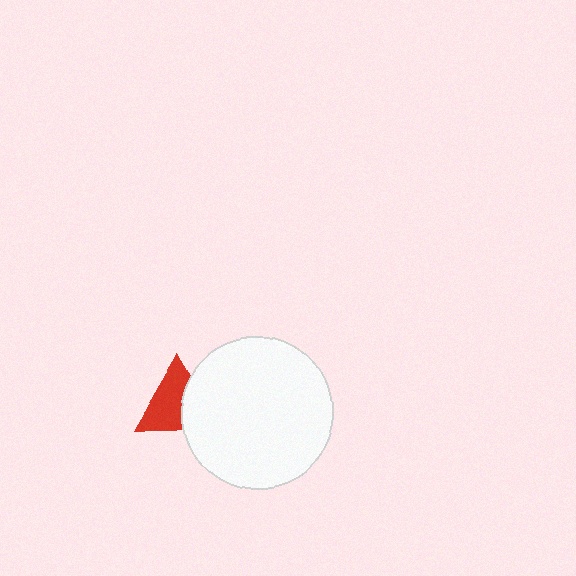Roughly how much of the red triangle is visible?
About half of it is visible (roughly 63%).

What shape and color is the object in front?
The object in front is a white circle.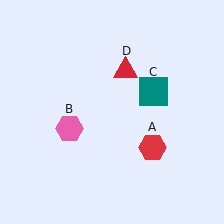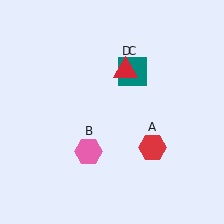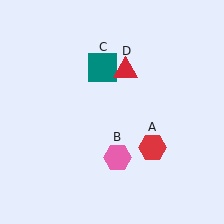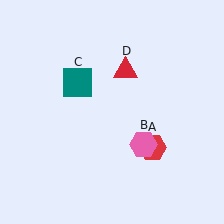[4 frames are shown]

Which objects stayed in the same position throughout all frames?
Red hexagon (object A) and red triangle (object D) remained stationary.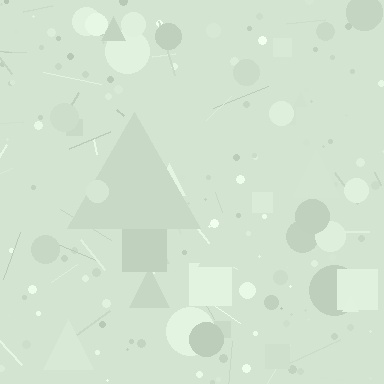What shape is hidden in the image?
A triangle is hidden in the image.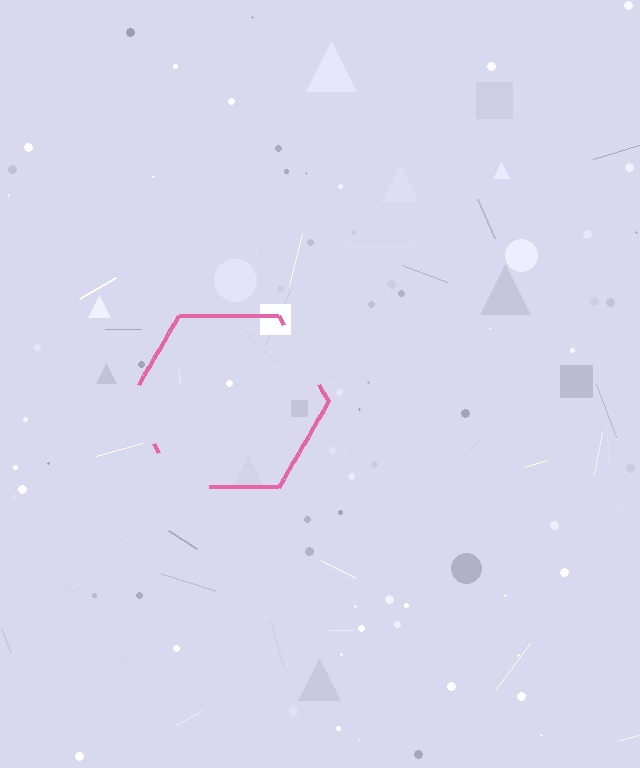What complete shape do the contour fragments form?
The contour fragments form a hexagon.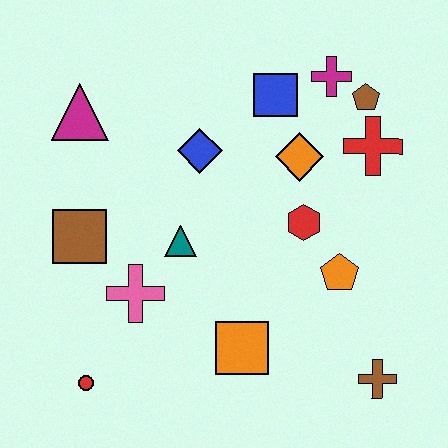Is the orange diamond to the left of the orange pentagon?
Yes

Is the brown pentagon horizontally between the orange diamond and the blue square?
No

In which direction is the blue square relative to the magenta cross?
The blue square is to the left of the magenta cross.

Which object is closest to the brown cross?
The orange pentagon is closest to the brown cross.